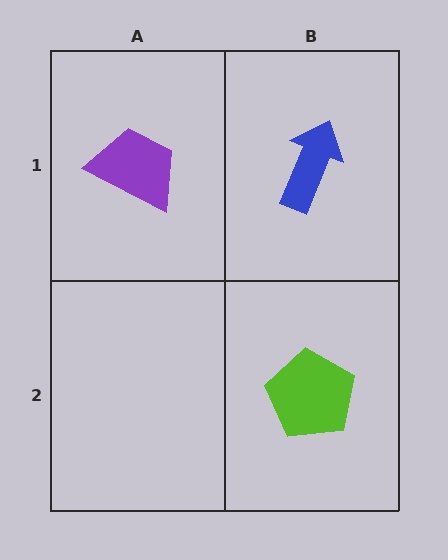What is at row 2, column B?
A lime pentagon.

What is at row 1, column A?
A purple trapezoid.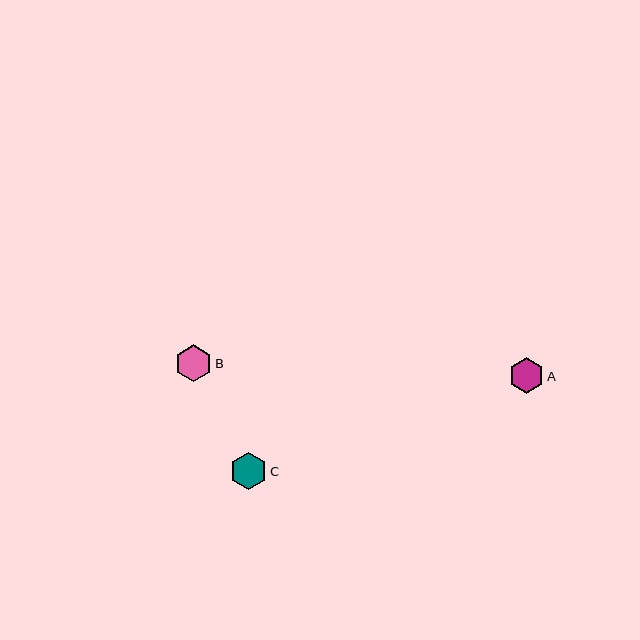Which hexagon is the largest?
Hexagon B is the largest with a size of approximately 37 pixels.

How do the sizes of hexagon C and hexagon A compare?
Hexagon C and hexagon A are approximately the same size.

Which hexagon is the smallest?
Hexagon A is the smallest with a size of approximately 36 pixels.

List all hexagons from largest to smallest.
From largest to smallest: B, C, A.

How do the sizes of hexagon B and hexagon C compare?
Hexagon B and hexagon C are approximately the same size.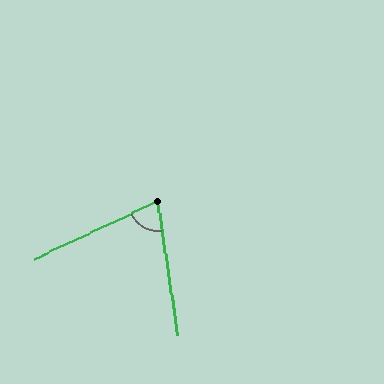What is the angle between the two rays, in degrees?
Approximately 73 degrees.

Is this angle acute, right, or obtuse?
It is acute.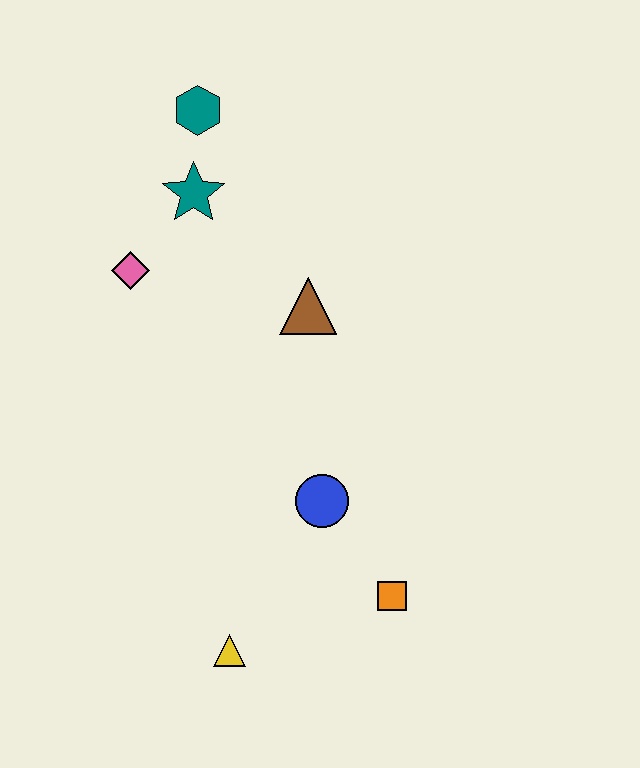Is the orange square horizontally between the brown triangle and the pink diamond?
No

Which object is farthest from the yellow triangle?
The teal hexagon is farthest from the yellow triangle.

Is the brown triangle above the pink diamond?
No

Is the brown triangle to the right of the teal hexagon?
Yes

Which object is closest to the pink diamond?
The teal star is closest to the pink diamond.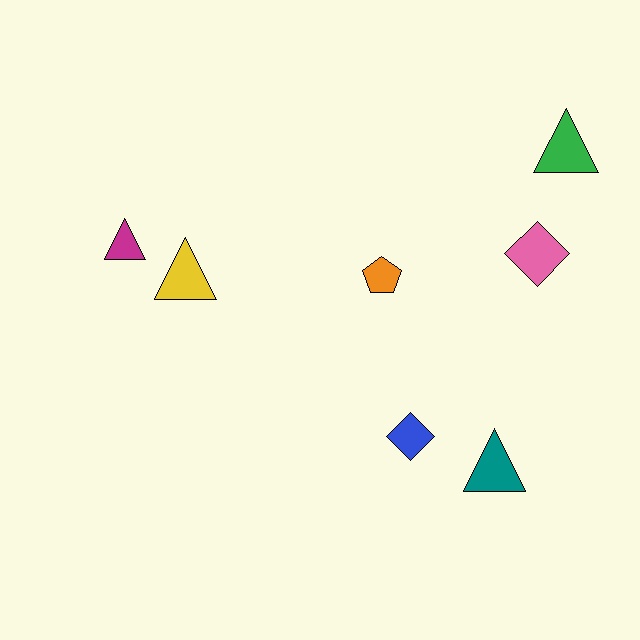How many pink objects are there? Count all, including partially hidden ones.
There is 1 pink object.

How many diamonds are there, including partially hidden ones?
There are 2 diamonds.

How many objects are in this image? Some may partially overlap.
There are 7 objects.